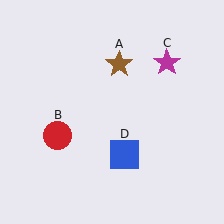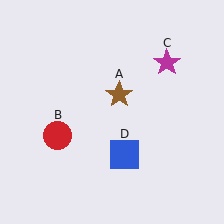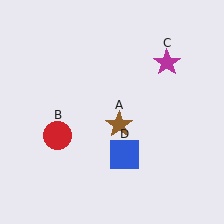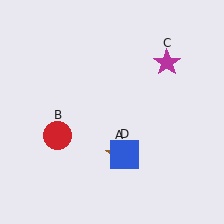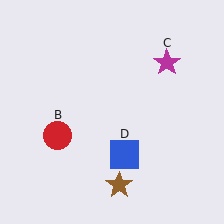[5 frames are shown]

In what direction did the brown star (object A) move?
The brown star (object A) moved down.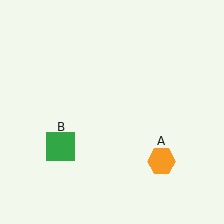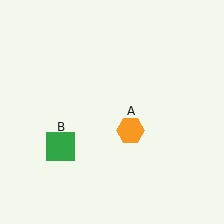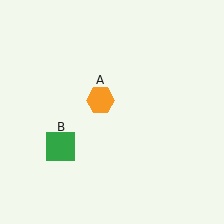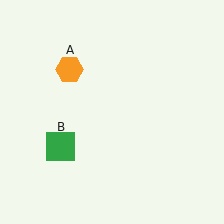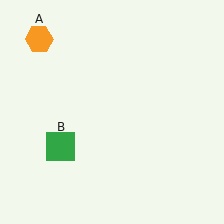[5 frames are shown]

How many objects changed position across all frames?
1 object changed position: orange hexagon (object A).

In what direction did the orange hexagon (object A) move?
The orange hexagon (object A) moved up and to the left.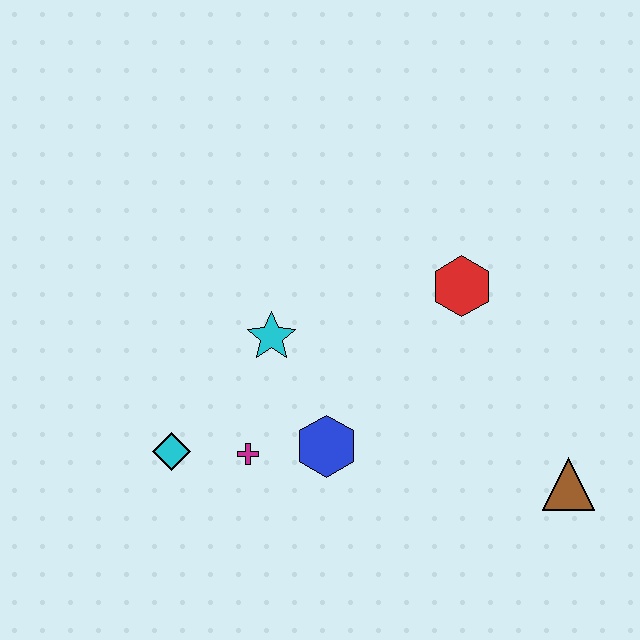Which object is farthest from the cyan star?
The brown triangle is farthest from the cyan star.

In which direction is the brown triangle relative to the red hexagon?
The brown triangle is below the red hexagon.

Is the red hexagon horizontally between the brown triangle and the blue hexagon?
Yes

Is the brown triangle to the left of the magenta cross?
No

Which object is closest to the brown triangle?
The red hexagon is closest to the brown triangle.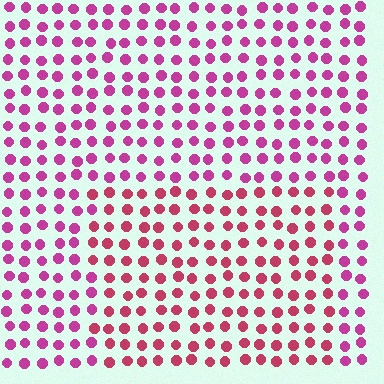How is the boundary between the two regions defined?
The boundary is defined purely by a slight shift in hue (about 25 degrees). Spacing, size, and orientation are identical on both sides.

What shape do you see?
I see a rectangle.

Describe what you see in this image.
The image is filled with small magenta elements in a uniform arrangement. A rectangle-shaped region is visible where the elements are tinted to a slightly different hue, forming a subtle color boundary.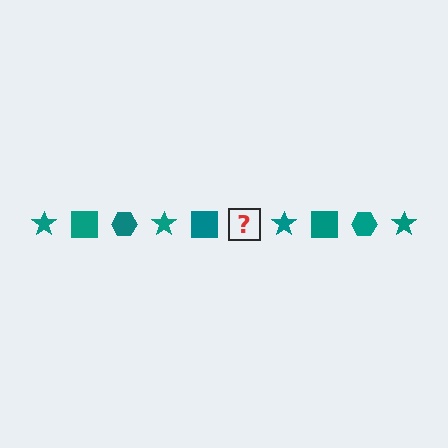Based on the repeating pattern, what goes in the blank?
The blank should be a teal hexagon.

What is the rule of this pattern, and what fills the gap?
The rule is that the pattern cycles through star, square, hexagon shapes in teal. The gap should be filled with a teal hexagon.